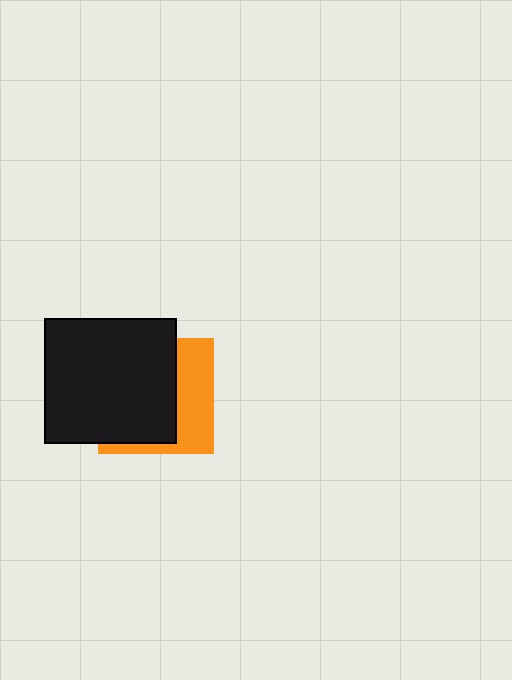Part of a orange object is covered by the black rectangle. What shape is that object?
It is a square.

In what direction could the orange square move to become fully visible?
The orange square could move right. That would shift it out from behind the black rectangle entirely.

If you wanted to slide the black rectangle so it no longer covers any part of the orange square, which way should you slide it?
Slide it left — that is the most direct way to separate the two shapes.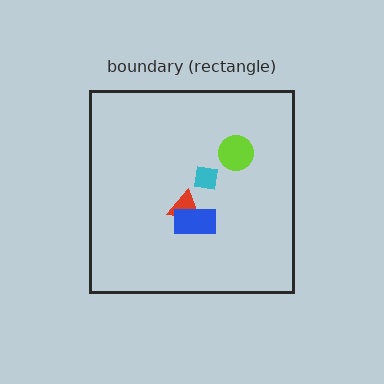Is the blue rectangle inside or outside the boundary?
Inside.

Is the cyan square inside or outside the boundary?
Inside.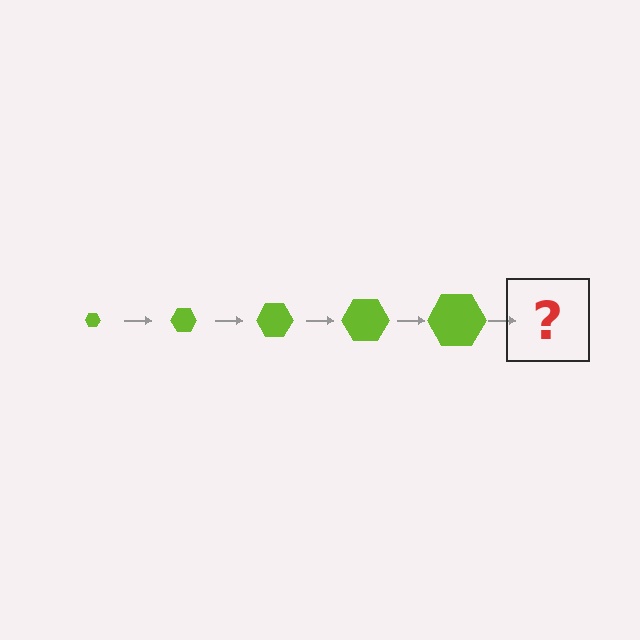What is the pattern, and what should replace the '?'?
The pattern is that the hexagon gets progressively larger each step. The '?' should be a lime hexagon, larger than the previous one.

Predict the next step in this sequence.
The next step is a lime hexagon, larger than the previous one.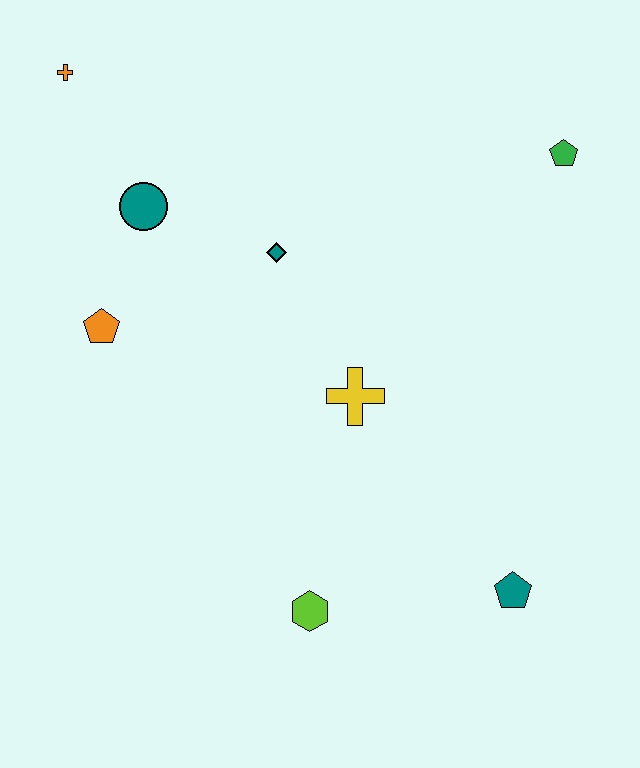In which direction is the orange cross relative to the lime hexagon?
The orange cross is above the lime hexagon.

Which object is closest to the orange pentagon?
The teal circle is closest to the orange pentagon.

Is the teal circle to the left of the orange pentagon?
No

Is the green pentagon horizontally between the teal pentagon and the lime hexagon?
No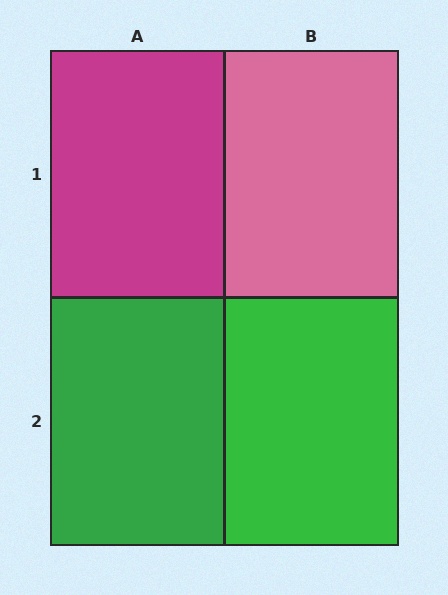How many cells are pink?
1 cell is pink.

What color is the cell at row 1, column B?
Pink.